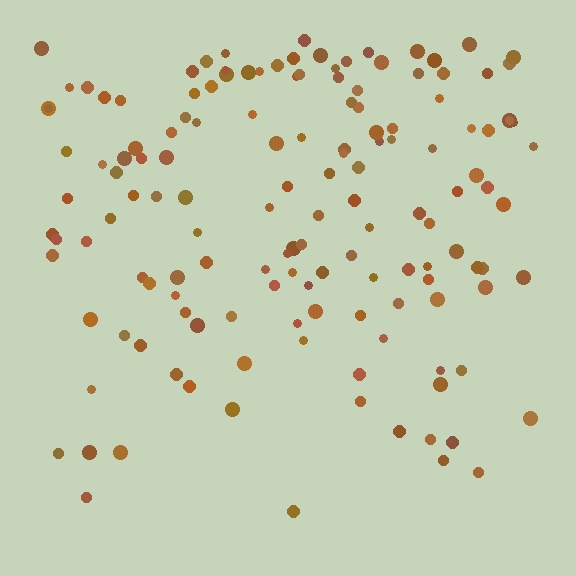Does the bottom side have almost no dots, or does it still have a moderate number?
Still a moderate number, just noticeably fewer than the top.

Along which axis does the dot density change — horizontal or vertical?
Vertical.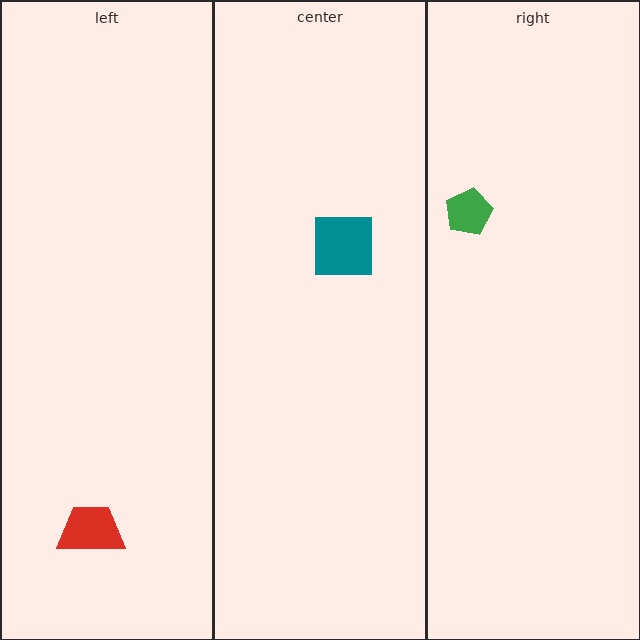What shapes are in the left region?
The red trapezoid.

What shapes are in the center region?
The teal square.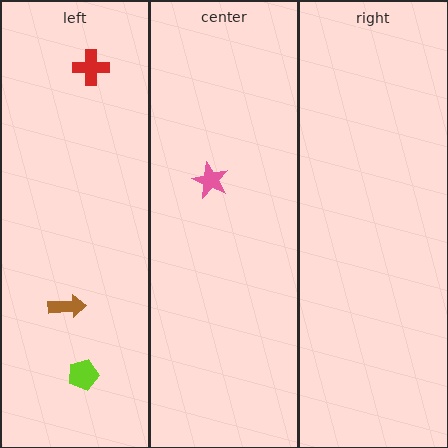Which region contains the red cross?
The left region.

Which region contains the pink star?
The center region.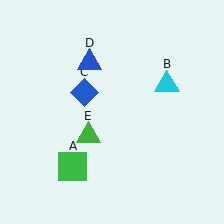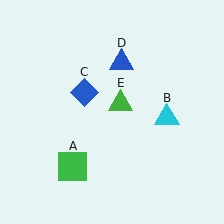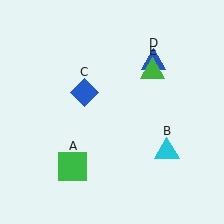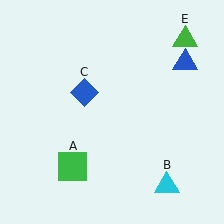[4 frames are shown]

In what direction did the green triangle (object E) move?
The green triangle (object E) moved up and to the right.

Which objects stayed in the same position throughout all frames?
Green square (object A) and blue diamond (object C) remained stationary.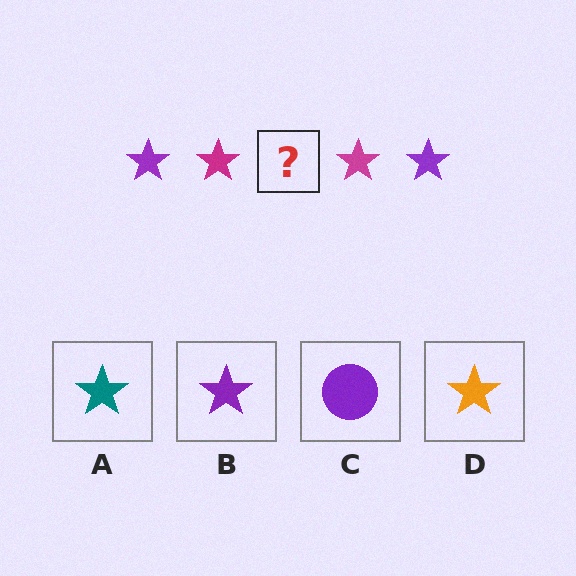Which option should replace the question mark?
Option B.